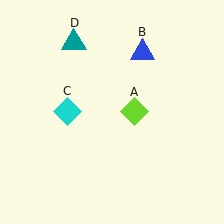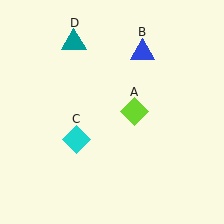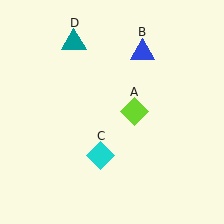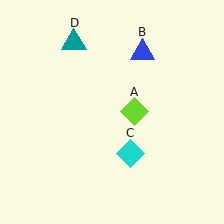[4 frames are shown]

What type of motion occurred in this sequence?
The cyan diamond (object C) rotated counterclockwise around the center of the scene.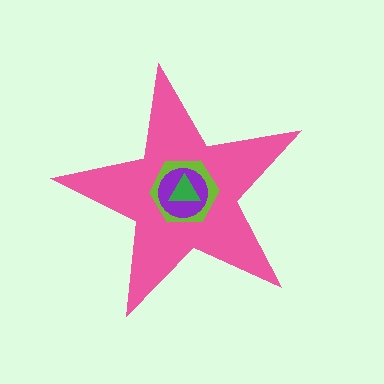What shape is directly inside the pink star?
The lime hexagon.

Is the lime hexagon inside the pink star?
Yes.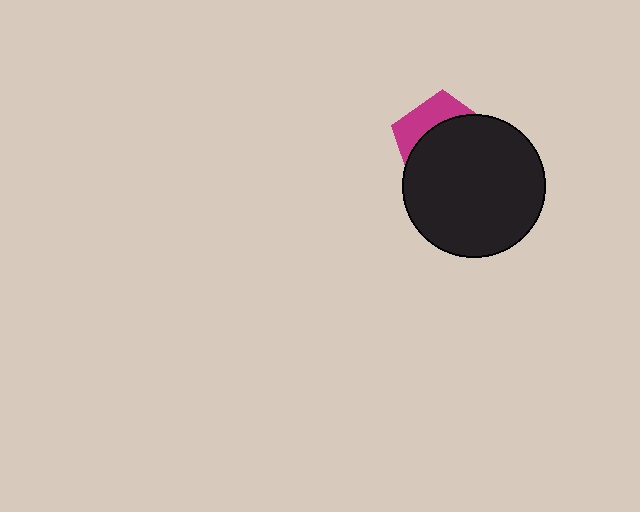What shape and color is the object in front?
The object in front is a black circle.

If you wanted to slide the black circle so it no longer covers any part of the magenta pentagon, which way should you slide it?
Slide it down — that is the most direct way to separate the two shapes.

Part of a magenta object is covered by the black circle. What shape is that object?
It is a pentagon.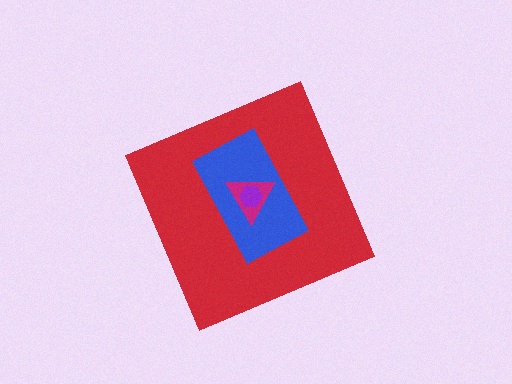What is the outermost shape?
The red diamond.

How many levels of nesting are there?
4.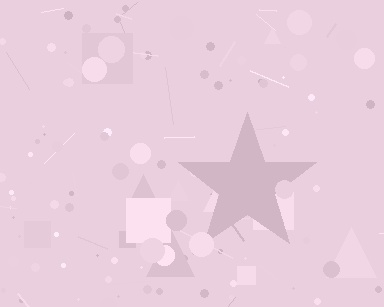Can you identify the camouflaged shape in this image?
The camouflaged shape is a star.